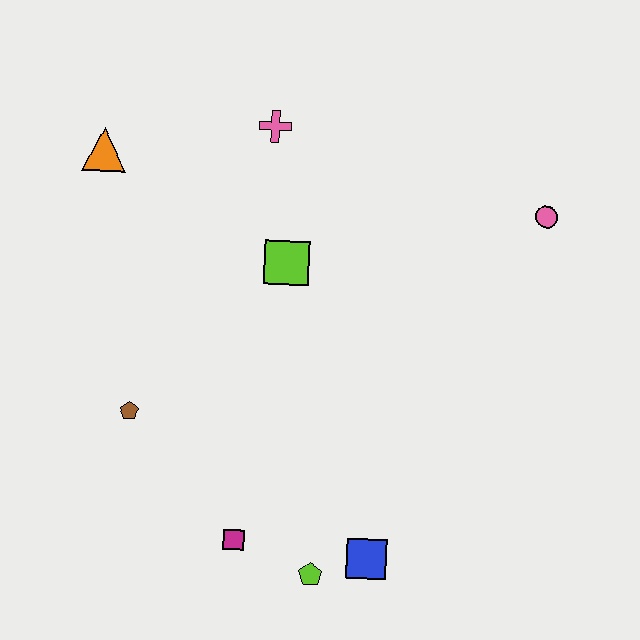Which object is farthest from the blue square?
The orange triangle is farthest from the blue square.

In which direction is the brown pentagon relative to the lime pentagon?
The brown pentagon is to the left of the lime pentagon.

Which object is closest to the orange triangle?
The pink cross is closest to the orange triangle.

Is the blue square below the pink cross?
Yes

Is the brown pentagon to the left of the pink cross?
Yes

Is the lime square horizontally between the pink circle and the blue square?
No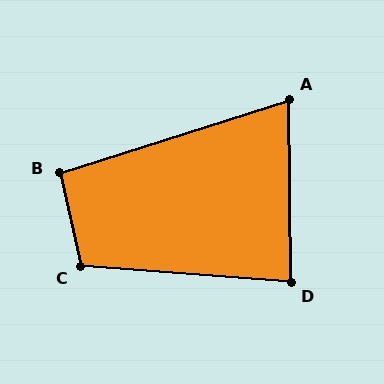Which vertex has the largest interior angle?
C, at approximately 107 degrees.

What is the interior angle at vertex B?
Approximately 95 degrees (approximately right).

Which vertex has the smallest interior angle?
A, at approximately 73 degrees.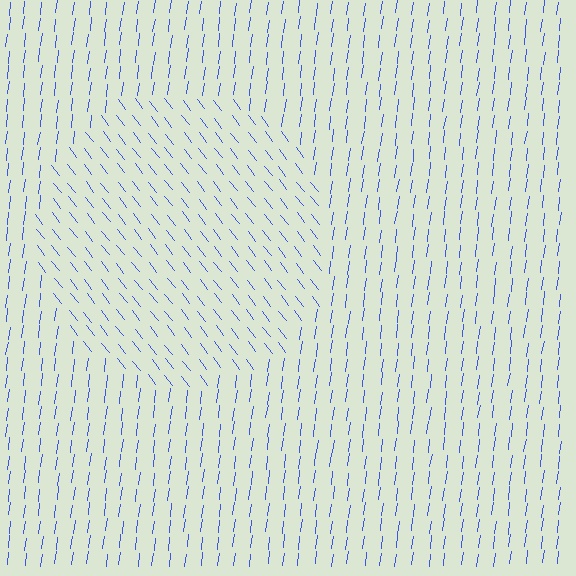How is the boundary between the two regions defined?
The boundary is defined purely by a change in line orientation (approximately 45 degrees difference). All lines are the same color and thickness.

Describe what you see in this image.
The image is filled with small blue line segments. A circle region in the image has lines oriented differently from the surrounding lines, creating a visible texture boundary.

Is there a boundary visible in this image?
Yes, there is a texture boundary formed by a change in line orientation.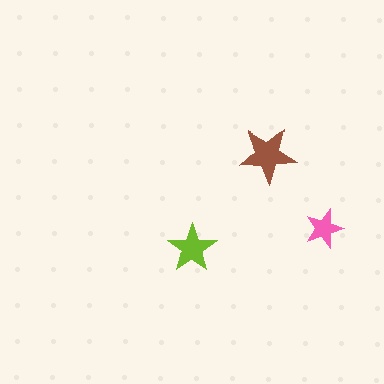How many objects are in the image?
There are 3 objects in the image.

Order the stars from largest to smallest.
the brown one, the lime one, the pink one.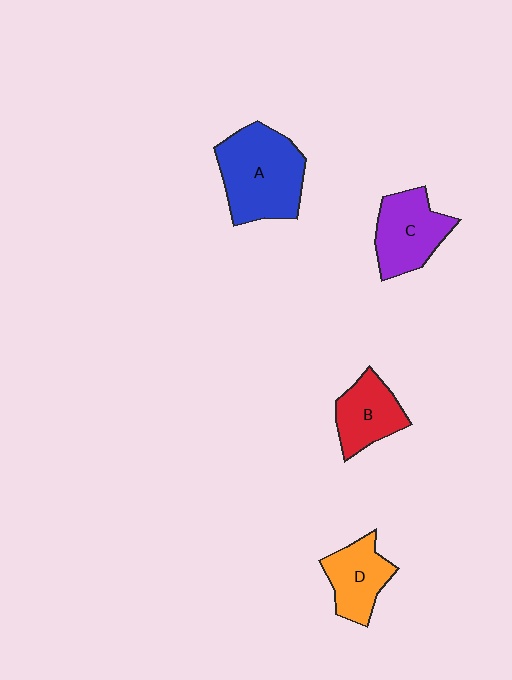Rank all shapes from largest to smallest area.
From largest to smallest: A (blue), C (purple), B (red), D (orange).